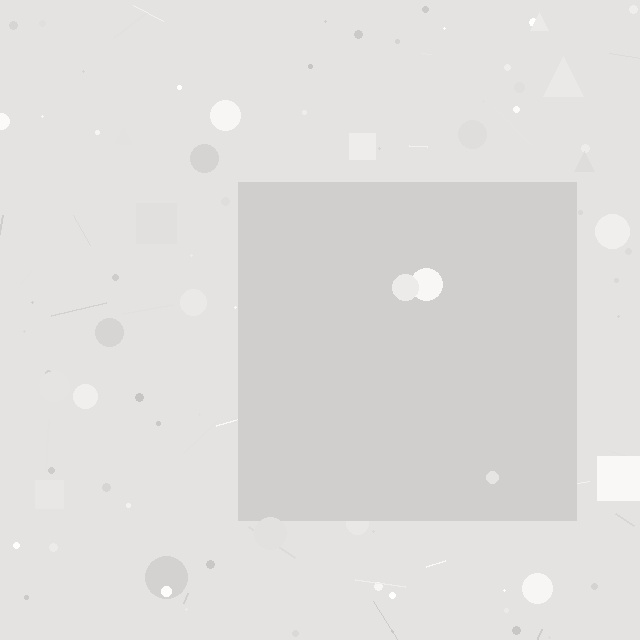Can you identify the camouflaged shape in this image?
The camouflaged shape is a square.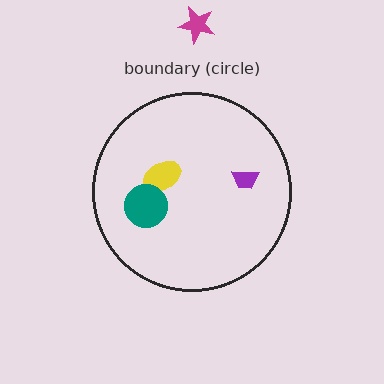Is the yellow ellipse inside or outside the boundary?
Inside.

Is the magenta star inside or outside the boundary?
Outside.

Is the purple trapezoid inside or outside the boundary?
Inside.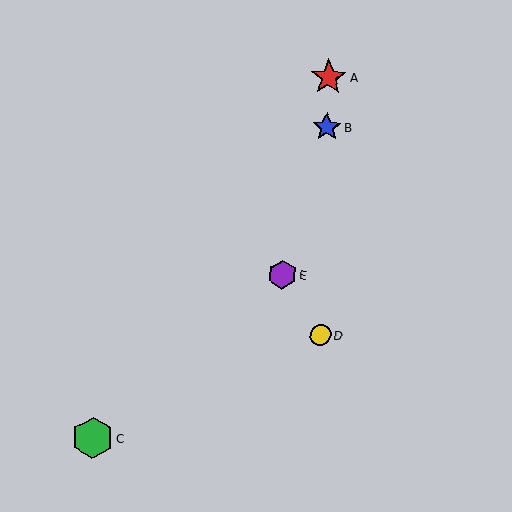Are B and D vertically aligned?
Yes, both are at x≈327.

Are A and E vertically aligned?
No, A is at x≈329 and E is at x≈282.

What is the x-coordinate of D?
Object D is at x≈320.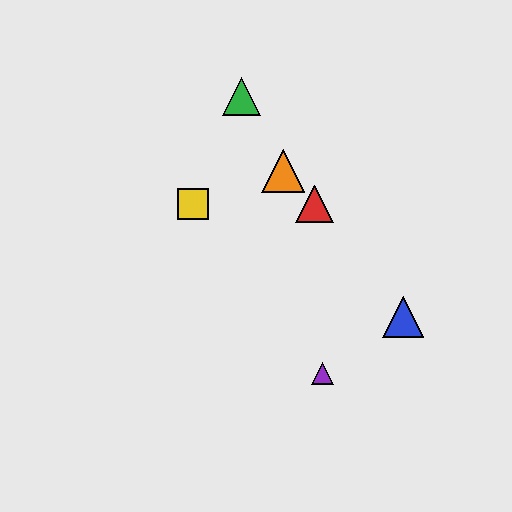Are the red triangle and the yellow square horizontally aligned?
Yes, both are at y≈204.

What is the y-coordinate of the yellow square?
The yellow square is at y≈204.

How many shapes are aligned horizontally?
2 shapes (the red triangle, the yellow square) are aligned horizontally.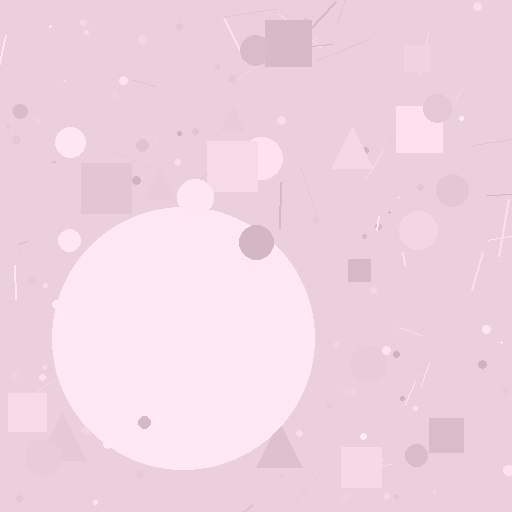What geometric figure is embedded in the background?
A circle is embedded in the background.